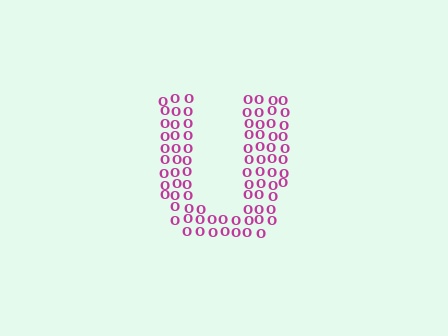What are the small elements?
The small elements are letter O's.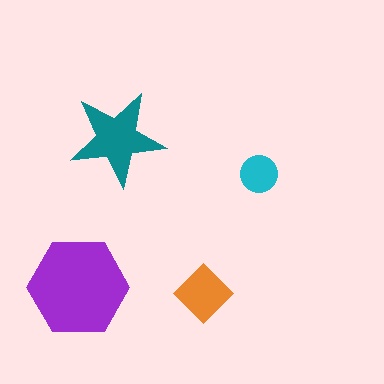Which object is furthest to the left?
The purple hexagon is leftmost.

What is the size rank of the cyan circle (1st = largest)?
4th.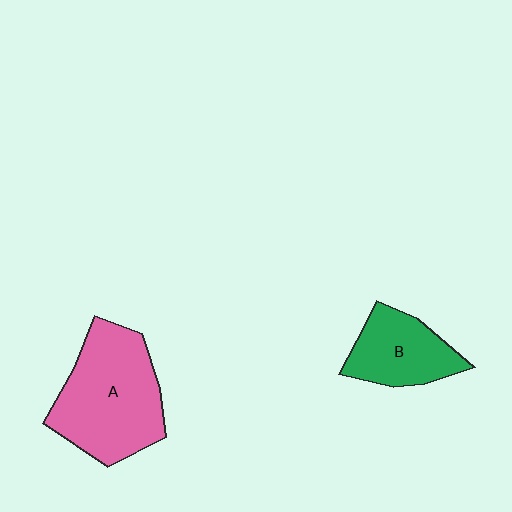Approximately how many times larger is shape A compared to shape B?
Approximately 1.7 times.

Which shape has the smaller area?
Shape B (green).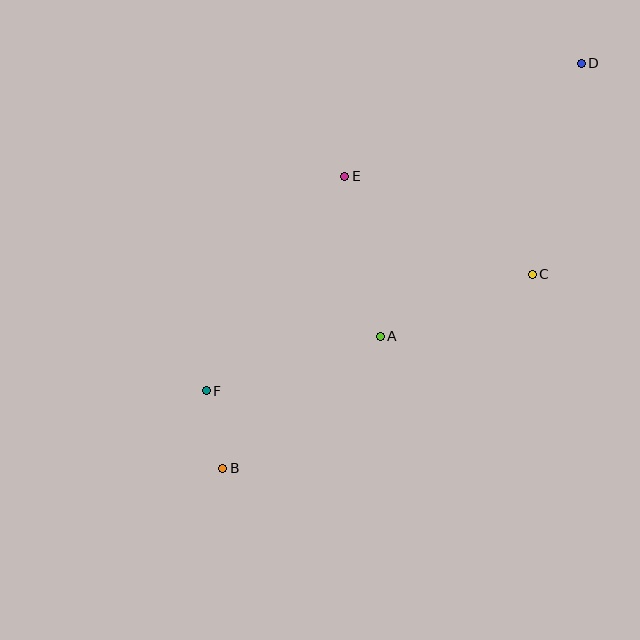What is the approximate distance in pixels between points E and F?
The distance between E and F is approximately 255 pixels.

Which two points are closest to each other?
Points B and F are closest to each other.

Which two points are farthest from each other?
Points B and D are farthest from each other.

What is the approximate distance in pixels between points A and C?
The distance between A and C is approximately 164 pixels.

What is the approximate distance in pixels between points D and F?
The distance between D and F is approximately 498 pixels.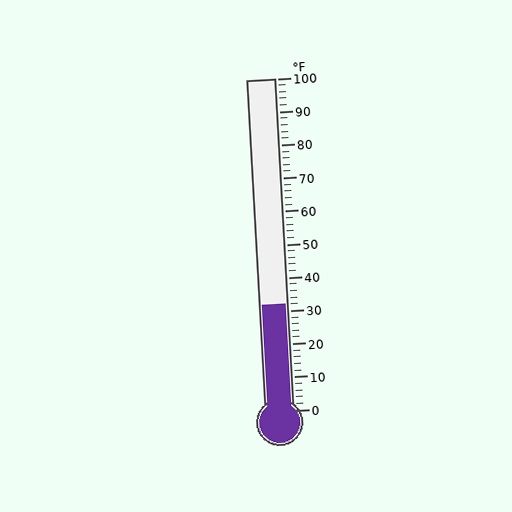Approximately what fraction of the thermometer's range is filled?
The thermometer is filled to approximately 30% of its range.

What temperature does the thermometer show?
The thermometer shows approximately 32°F.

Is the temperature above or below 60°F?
The temperature is below 60°F.